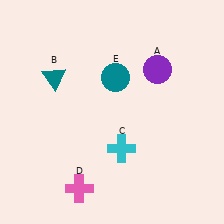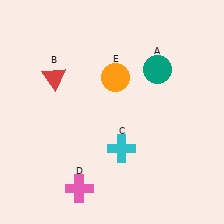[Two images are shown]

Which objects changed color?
A changed from purple to teal. B changed from teal to red. E changed from teal to orange.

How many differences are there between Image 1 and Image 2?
There are 3 differences between the two images.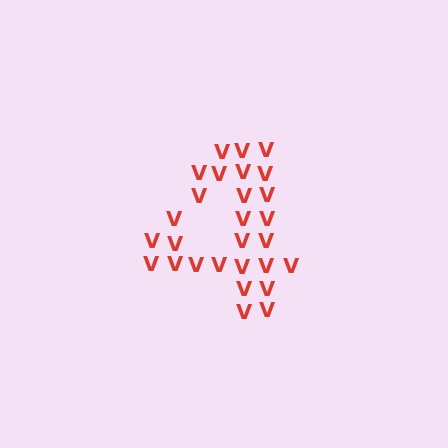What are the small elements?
The small elements are letter V's.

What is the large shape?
The large shape is the digit 4.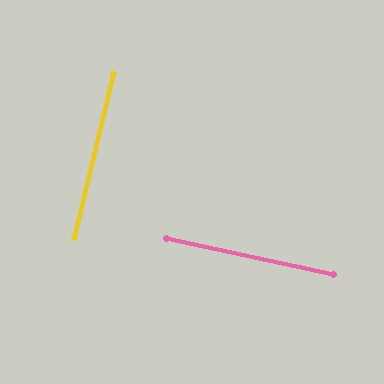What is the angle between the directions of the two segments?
Approximately 89 degrees.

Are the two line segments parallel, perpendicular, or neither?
Perpendicular — they meet at approximately 89°.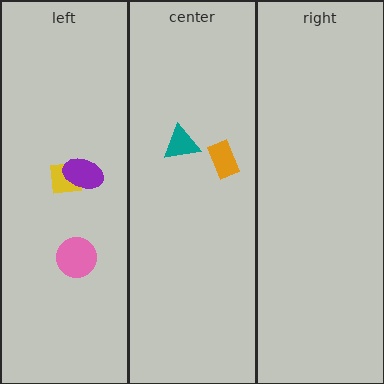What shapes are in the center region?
The orange rectangle, the teal triangle.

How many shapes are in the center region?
2.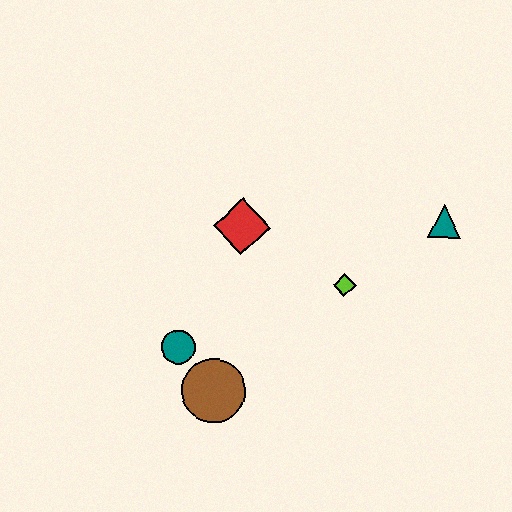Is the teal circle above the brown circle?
Yes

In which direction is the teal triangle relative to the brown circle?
The teal triangle is to the right of the brown circle.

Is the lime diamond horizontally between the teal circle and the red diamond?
No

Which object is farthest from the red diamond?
The teal triangle is farthest from the red diamond.